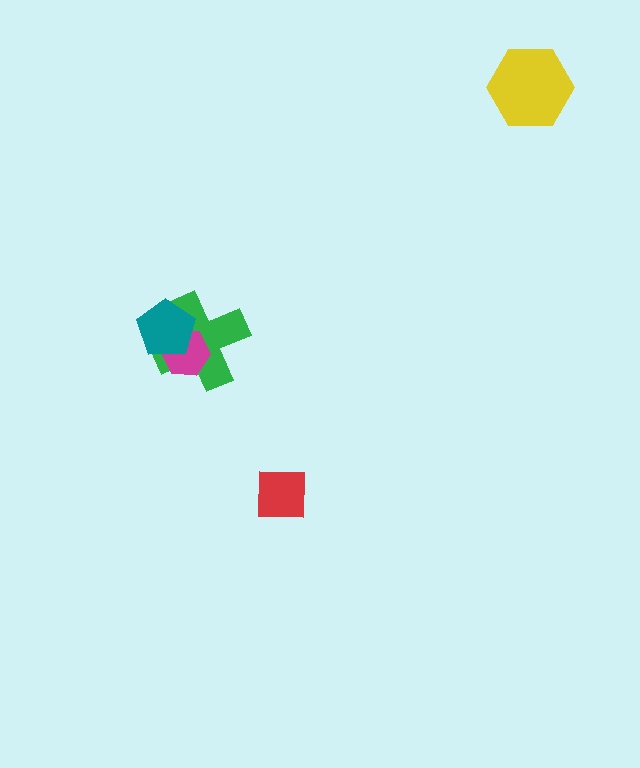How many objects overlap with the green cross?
2 objects overlap with the green cross.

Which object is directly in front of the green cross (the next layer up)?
The magenta hexagon is directly in front of the green cross.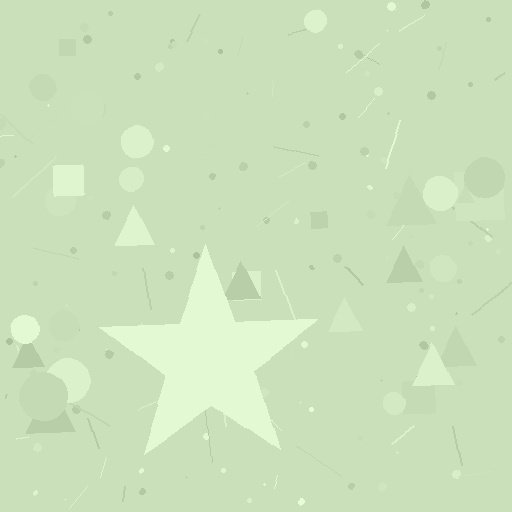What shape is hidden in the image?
A star is hidden in the image.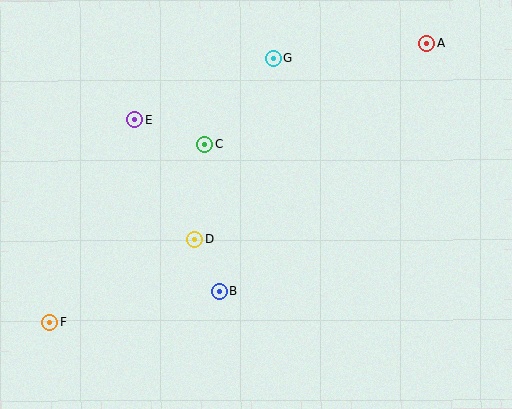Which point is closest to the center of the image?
Point D at (195, 239) is closest to the center.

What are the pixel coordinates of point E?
Point E is at (135, 120).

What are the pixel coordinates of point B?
Point B is at (220, 291).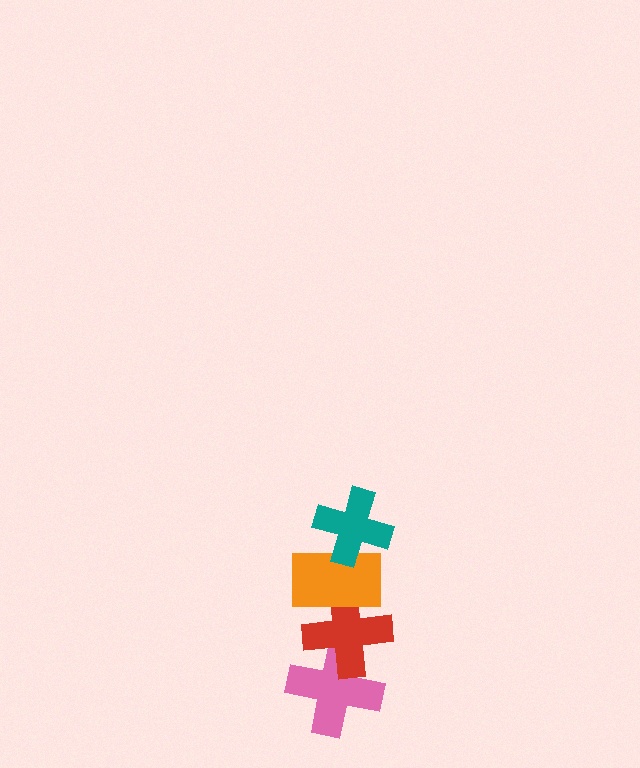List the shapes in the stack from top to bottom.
From top to bottom: the teal cross, the orange rectangle, the red cross, the pink cross.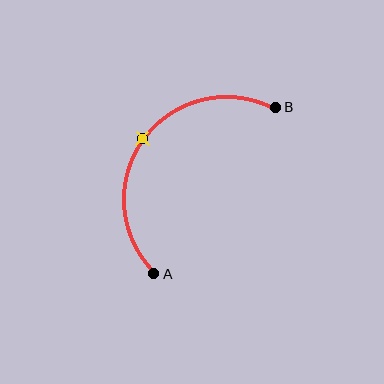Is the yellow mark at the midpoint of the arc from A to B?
Yes. The yellow mark lies on the arc at equal arc-length from both A and B — it is the arc midpoint.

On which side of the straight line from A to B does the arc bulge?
The arc bulges above and to the left of the straight line connecting A and B.